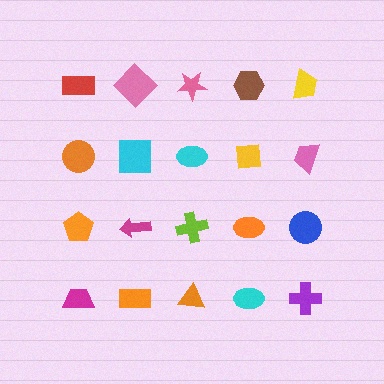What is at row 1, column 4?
A brown hexagon.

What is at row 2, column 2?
A cyan square.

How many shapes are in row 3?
5 shapes.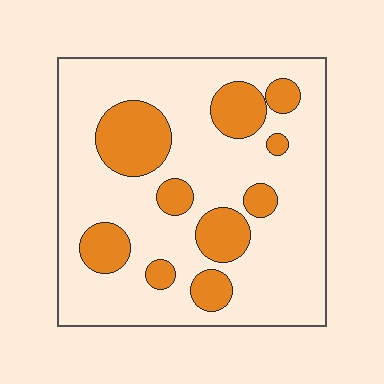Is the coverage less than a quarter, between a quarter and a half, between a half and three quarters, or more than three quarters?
Less than a quarter.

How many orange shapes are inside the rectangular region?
10.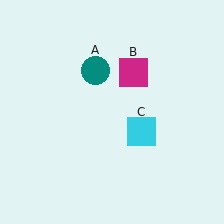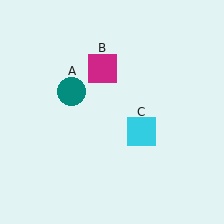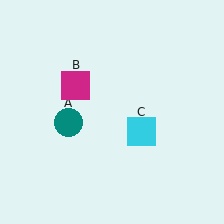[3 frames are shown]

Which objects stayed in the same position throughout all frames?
Cyan square (object C) remained stationary.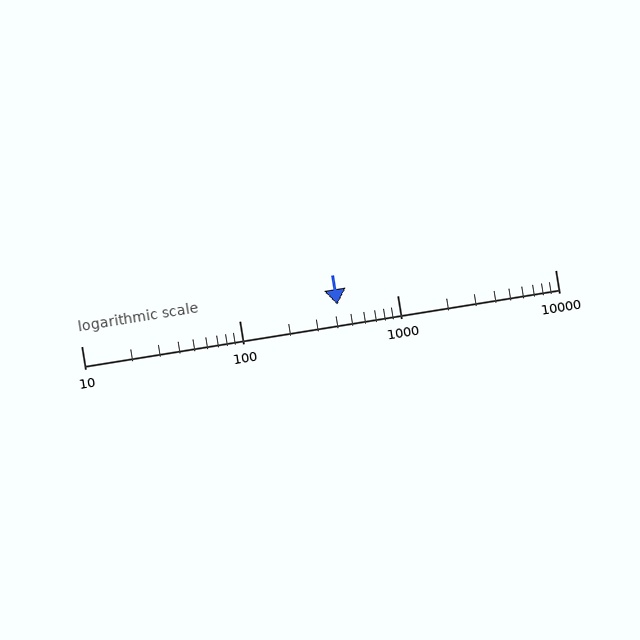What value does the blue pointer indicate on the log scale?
The pointer indicates approximately 420.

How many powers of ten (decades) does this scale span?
The scale spans 3 decades, from 10 to 10000.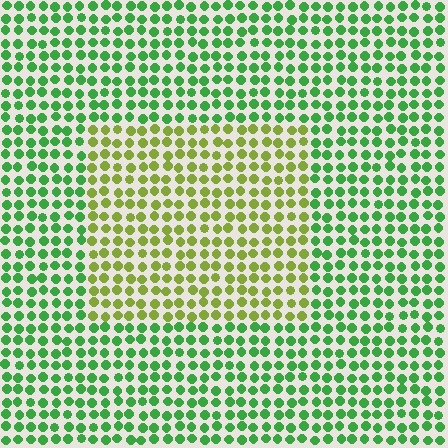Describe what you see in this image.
The image is filled with small green elements in a uniform arrangement. A rectangle-shaped region is visible where the elements are tinted to a slightly different hue, forming a subtle color boundary.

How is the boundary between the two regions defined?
The boundary is defined purely by a slight shift in hue (about 45 degrees). Spacing, size, and orientation are identical on both sides.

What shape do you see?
I see a rectangle.